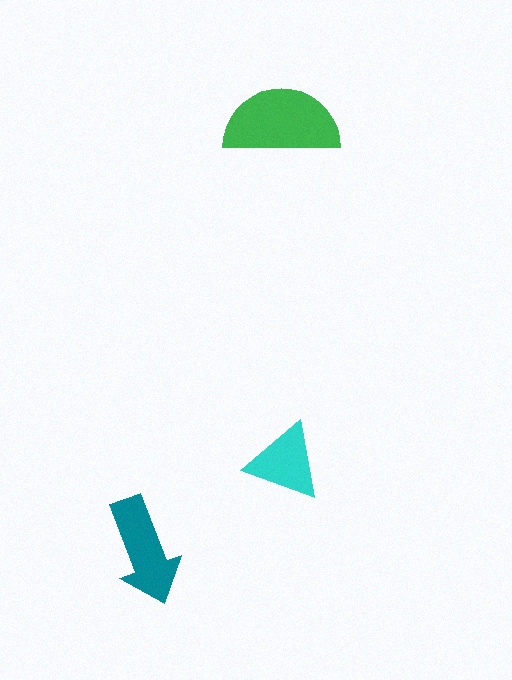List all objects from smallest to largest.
The cyan triangle, the teal arrow, the green semicircle.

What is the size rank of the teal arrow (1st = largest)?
2nd.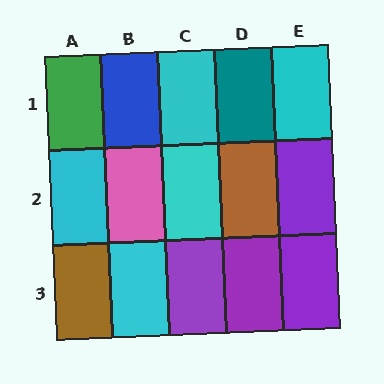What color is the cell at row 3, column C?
Purple.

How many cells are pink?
1 cell is pink.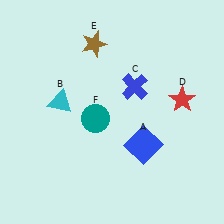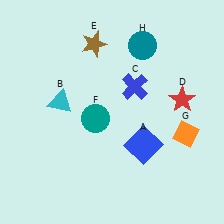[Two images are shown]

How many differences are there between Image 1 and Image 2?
There are 2 differences between the two images.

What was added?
An orange diamond (G), a teal circle (H) were added in Image 2.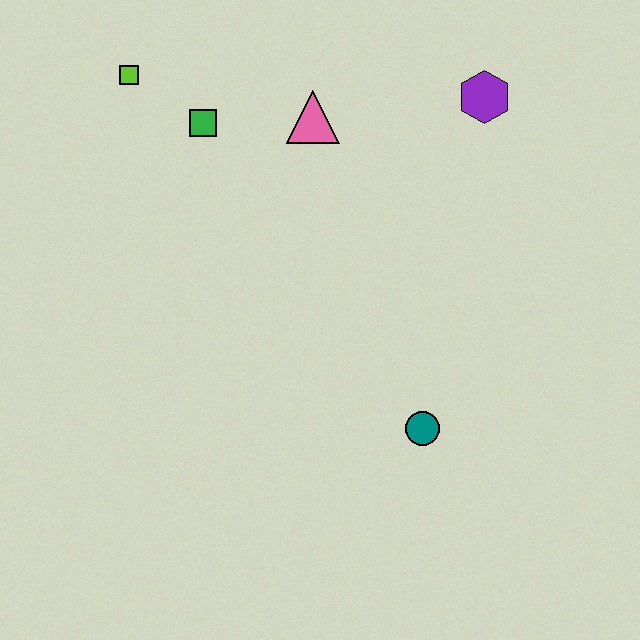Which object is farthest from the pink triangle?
The teal circle is farthest from the pink triangle.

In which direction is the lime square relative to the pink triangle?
The lime square is to the left of the pink triangle.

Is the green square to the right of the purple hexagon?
No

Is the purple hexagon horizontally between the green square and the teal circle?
No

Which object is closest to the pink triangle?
The green square is closest to the pink triangle.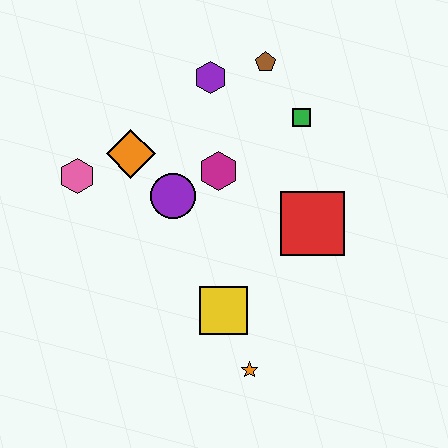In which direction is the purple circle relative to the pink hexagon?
The purple circle is to the right of the pink hexagon.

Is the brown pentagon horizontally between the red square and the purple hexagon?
Yes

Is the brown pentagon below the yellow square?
No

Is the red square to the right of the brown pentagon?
Yes